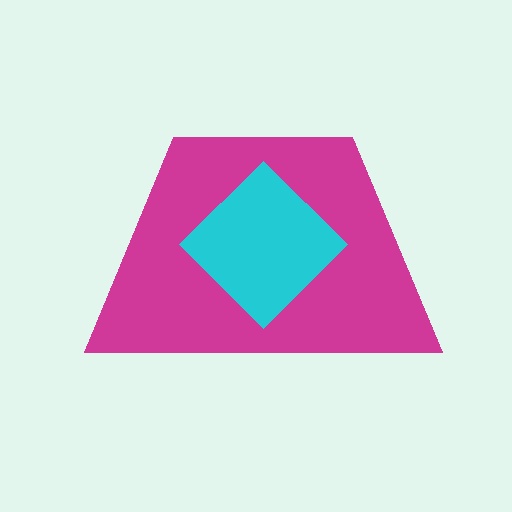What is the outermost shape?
The magenta trapezoid.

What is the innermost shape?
The cyan diamond.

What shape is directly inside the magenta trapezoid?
The cyan diamond.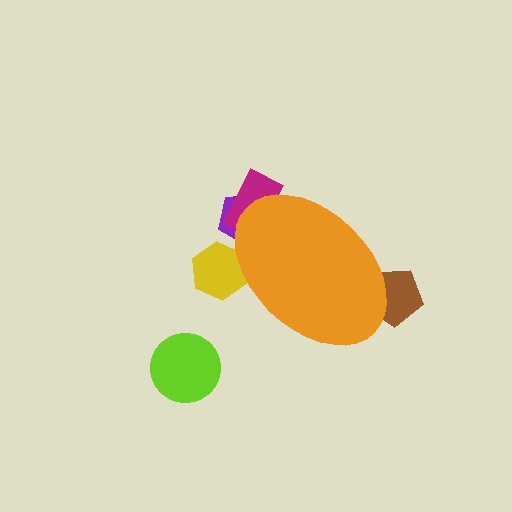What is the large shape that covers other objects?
An orange ellipse.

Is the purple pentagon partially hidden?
Yes, the purple pentagon is partially hidden behind the orange ellipse.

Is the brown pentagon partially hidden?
Yes, the brown pentagon is partially hidden behind the orange ellipse.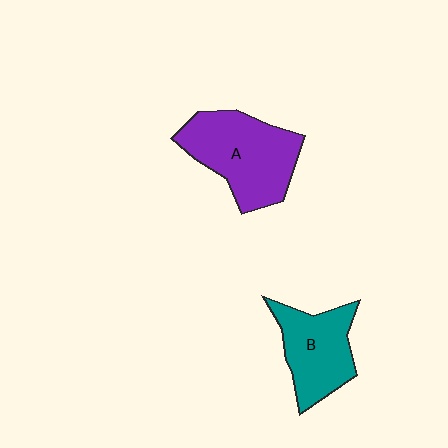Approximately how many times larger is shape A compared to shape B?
Approximately 1.3 times.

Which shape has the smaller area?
Shape B (teal).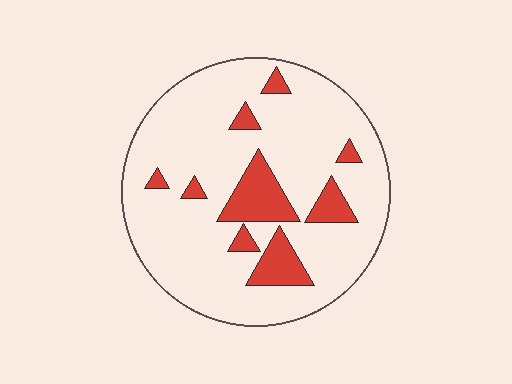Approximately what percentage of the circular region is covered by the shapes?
Approximately 15%.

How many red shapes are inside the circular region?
9.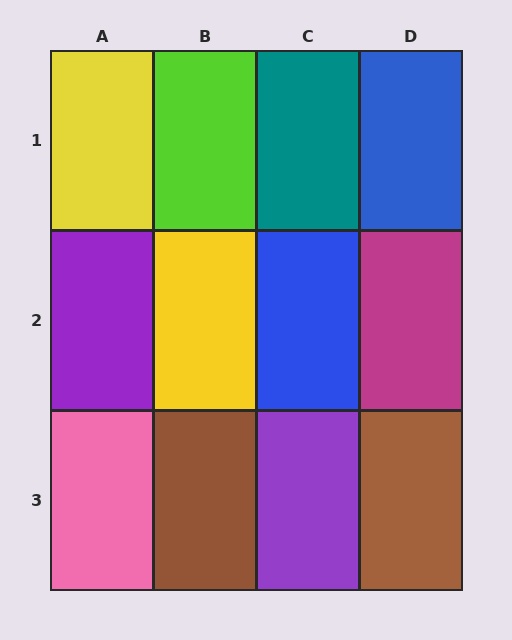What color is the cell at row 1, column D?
Blue.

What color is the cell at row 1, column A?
Yellow.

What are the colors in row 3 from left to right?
Pink, brown, purple, brown.